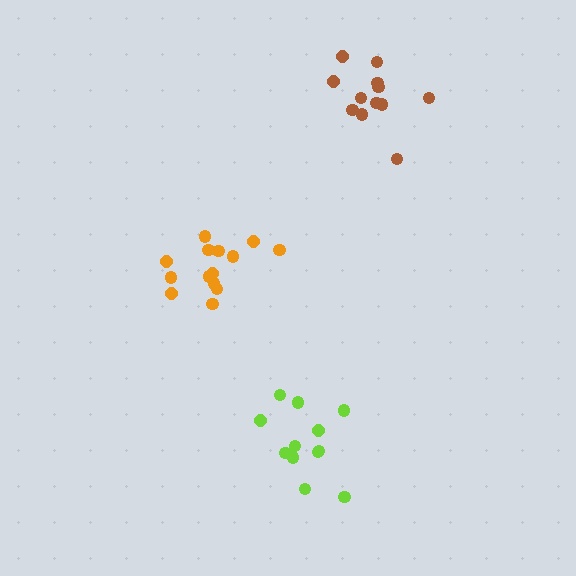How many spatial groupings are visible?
There are 3 spatial groupings.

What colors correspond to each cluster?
The clusters are colored: brown, lime, orange.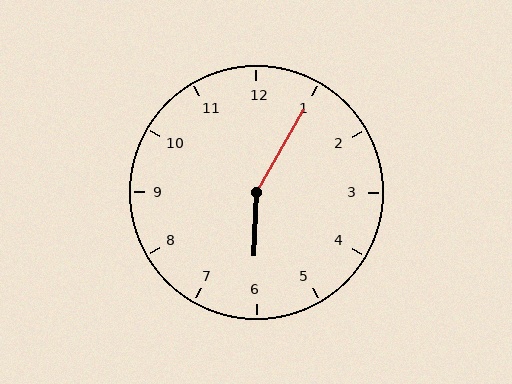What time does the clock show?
6:05.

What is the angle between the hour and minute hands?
Approximately 152 degrees.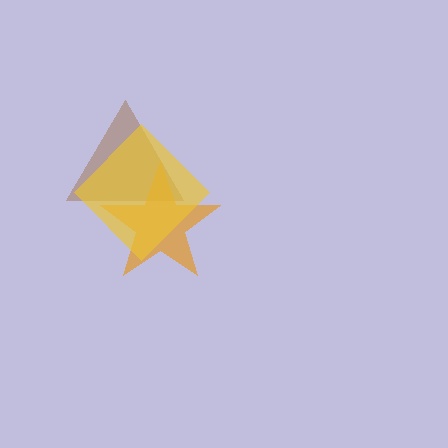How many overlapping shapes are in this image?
There are 3 overlapping shapes in the image.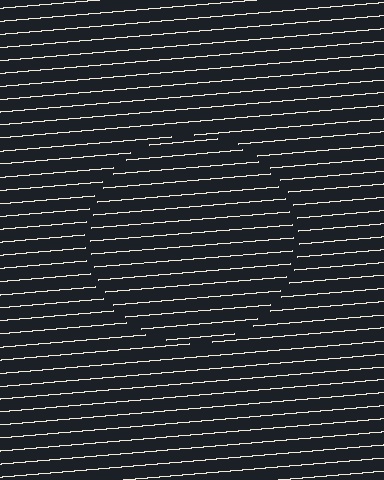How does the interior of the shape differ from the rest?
The interior of the shape contains the same grating, shifted by half a period — the contour is defined by the phase discontinuity where line-ends from the inner and outer gratings abut.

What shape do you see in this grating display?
An illusory circle. The interior of the shape contains the same grating, shifted by half a period — the contour is defined by the phase discontinuity where line-ends from the inner and outer gratings abut.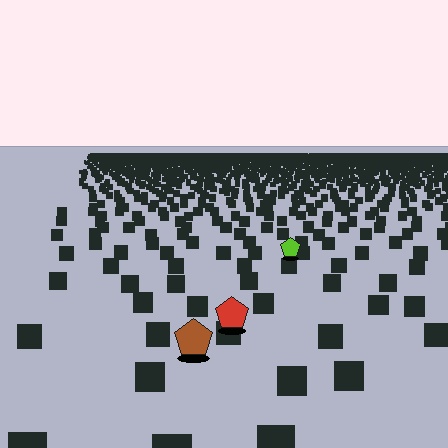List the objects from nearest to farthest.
From nearest to farthest: the brown pentagon, the red pentagon, the lime pentagon.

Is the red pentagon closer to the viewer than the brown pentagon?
No. The brown pentagon is closer — you can tell from the texture gradient: the ground texture is coarser near it.